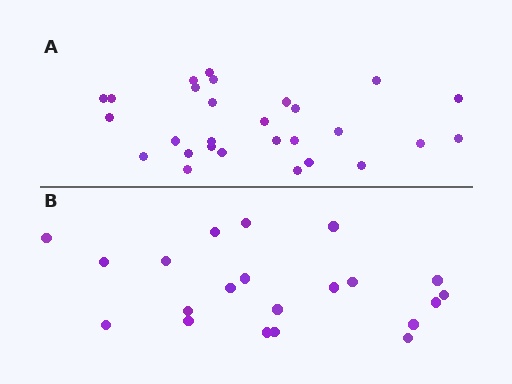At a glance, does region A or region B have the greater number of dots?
Region A (the top region) has more dots.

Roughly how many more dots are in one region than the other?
Region A has roughly 8 or so more dots than region B.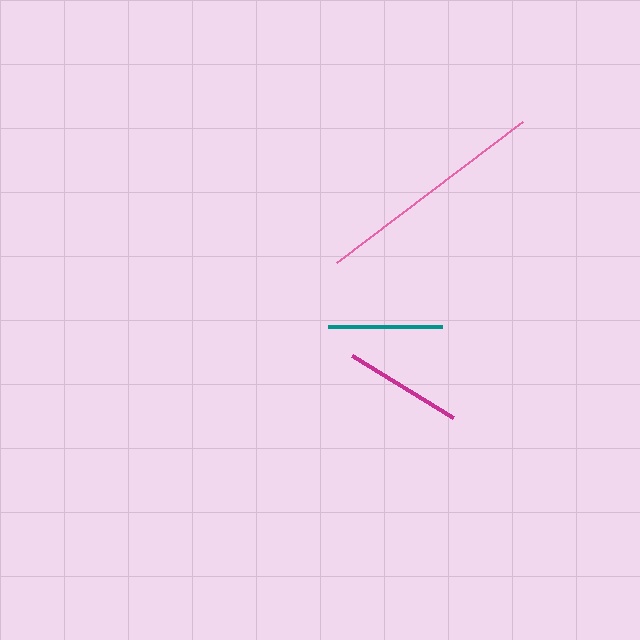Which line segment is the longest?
The pink line is the longest at approximately 233 pixels.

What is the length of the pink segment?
The pink segment is approximately 233 pixels long.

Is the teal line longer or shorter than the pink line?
The pink line is longer than the teal line.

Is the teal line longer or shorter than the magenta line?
The magenta line is longer than the teal line.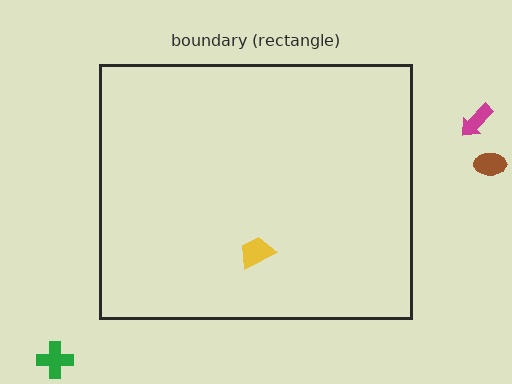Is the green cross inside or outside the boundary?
Outside.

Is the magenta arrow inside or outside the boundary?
Outside.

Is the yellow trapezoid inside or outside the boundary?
Inside.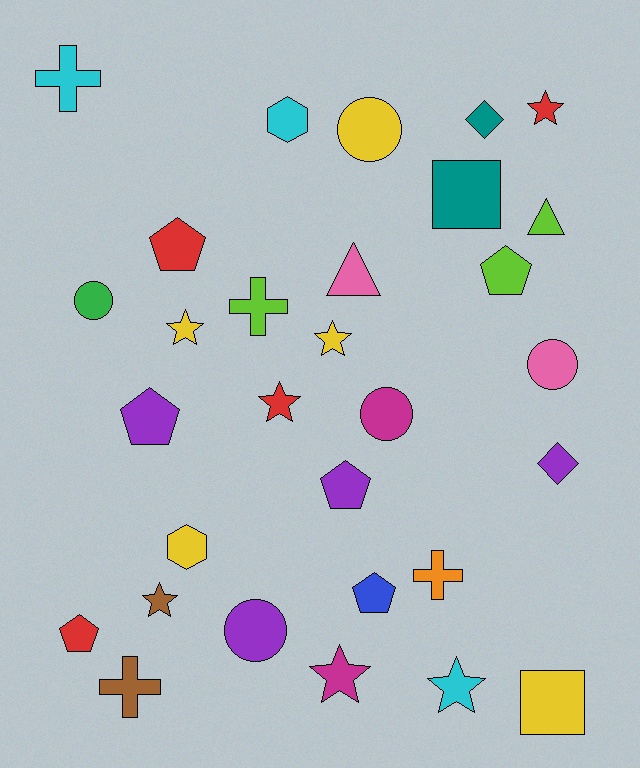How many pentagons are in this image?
There are 6 pentagons.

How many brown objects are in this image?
There are 2 brown objects.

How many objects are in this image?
There are 30 objects.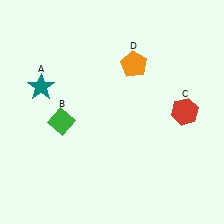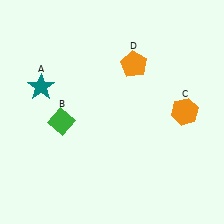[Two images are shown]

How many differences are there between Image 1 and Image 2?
There is 1 difference between the two images.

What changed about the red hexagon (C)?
In Image 1, C is red. In Image 2, it changed to orange.